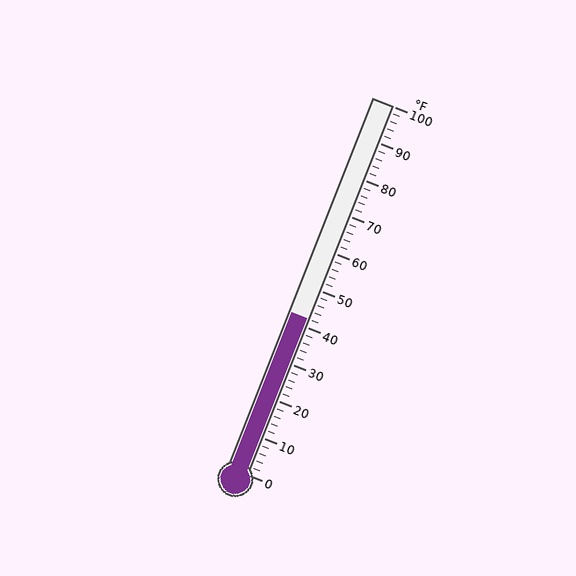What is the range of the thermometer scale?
The thermometer scale ranges from 0°F to 100°F.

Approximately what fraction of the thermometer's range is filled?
The thermometer is filled to approximately 40% of its range.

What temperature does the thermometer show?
The thermometer shows approximately 42°F.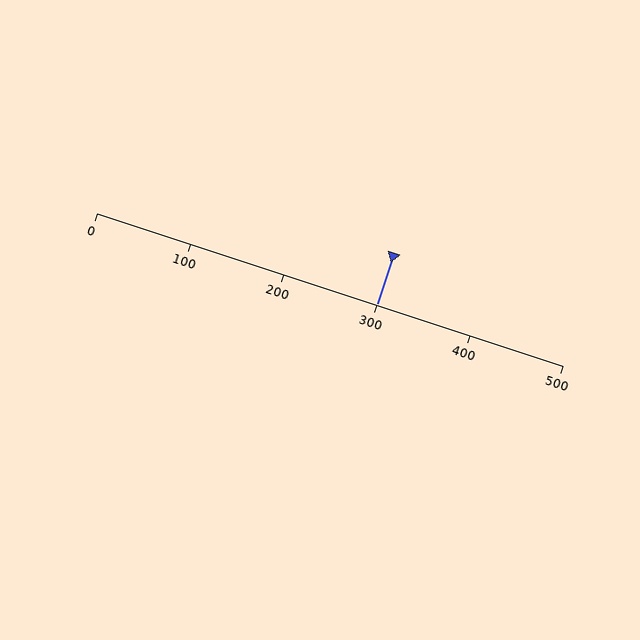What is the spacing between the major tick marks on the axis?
The major ticks are spaced 100 apart.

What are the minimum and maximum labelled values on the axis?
The axis runs from 0 to 500.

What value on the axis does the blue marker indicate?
The marker indicates approximately 300.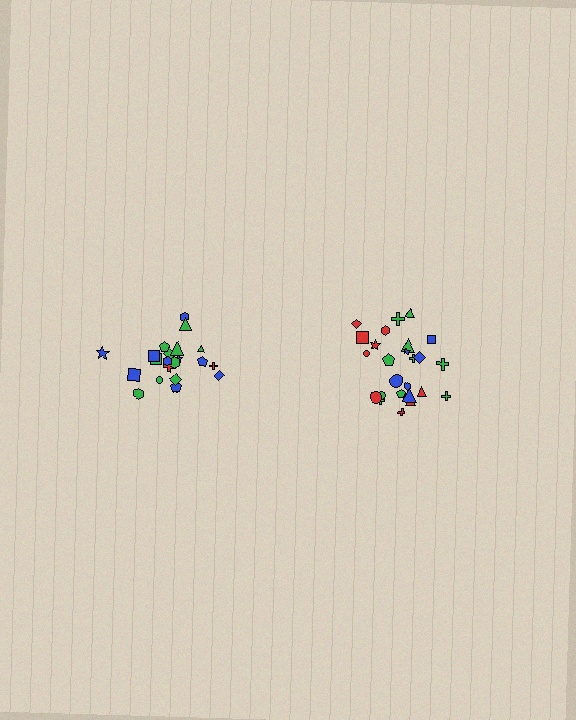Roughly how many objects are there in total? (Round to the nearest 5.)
Roughly 45 objects in total.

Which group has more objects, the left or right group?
The right group.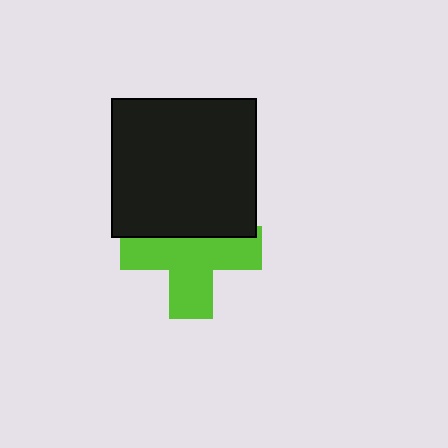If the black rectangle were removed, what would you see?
You would see the complete lime cross.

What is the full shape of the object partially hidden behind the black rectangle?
The partially hidden object is a lime cross.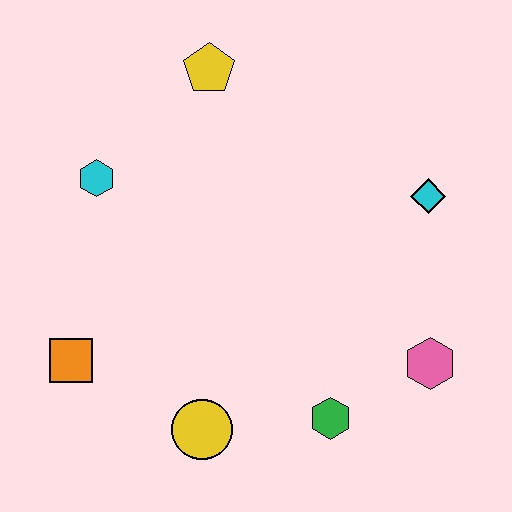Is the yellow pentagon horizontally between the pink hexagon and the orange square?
Yes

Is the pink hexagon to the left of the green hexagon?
No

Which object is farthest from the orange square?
The cyan diamond is farthest from the orange square.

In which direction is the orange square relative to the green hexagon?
The orange square is to the left of the green hexagon.